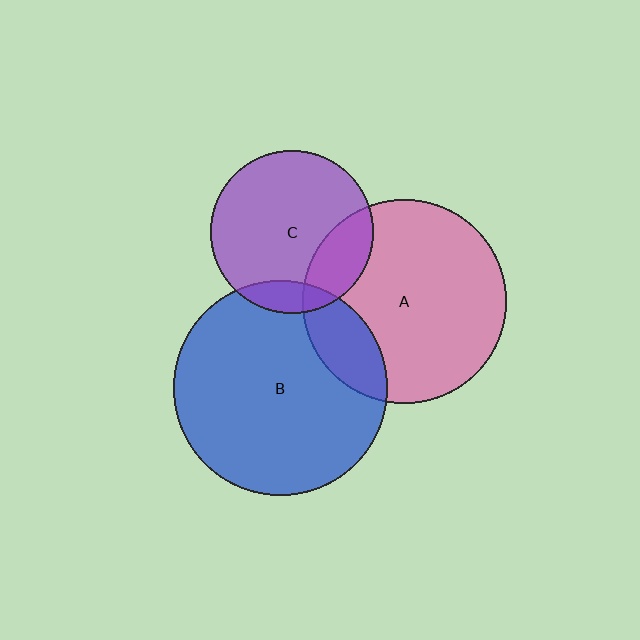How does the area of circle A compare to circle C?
Approximately 1.6 times.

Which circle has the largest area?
Circle B (blue).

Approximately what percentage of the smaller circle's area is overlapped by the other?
Approximately 10%.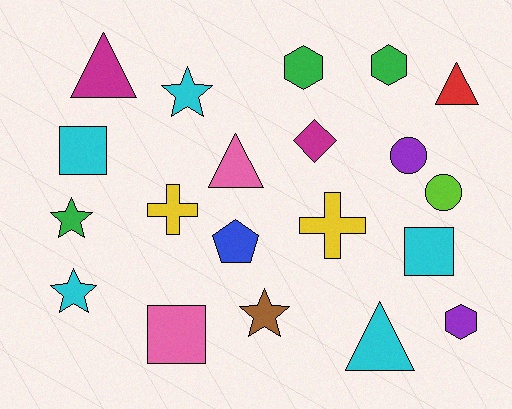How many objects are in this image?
There are 20 objects.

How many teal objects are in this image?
There are no teal objects.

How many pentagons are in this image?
There is 1 pentagon.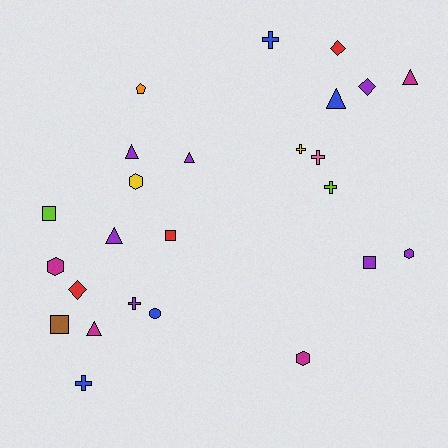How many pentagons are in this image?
There is 1 pentagon.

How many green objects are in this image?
There are no green objects.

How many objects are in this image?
There are 25 objects.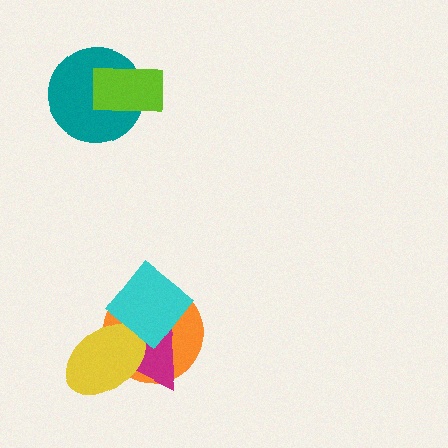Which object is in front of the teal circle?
The lime rectangle is in front of the teal circle.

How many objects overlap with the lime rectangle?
1 object overlaps with the lime rectangle.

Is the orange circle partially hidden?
Yes, it is partially covered by another shape.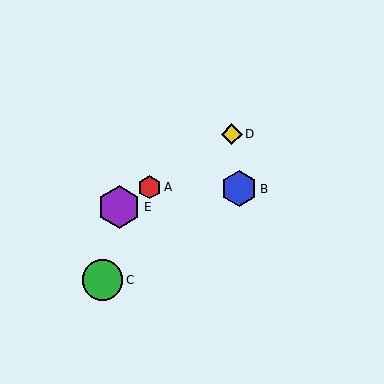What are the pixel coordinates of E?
Object E is at (119, 207).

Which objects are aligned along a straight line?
Objects A, D, E are aligned along a straight line.